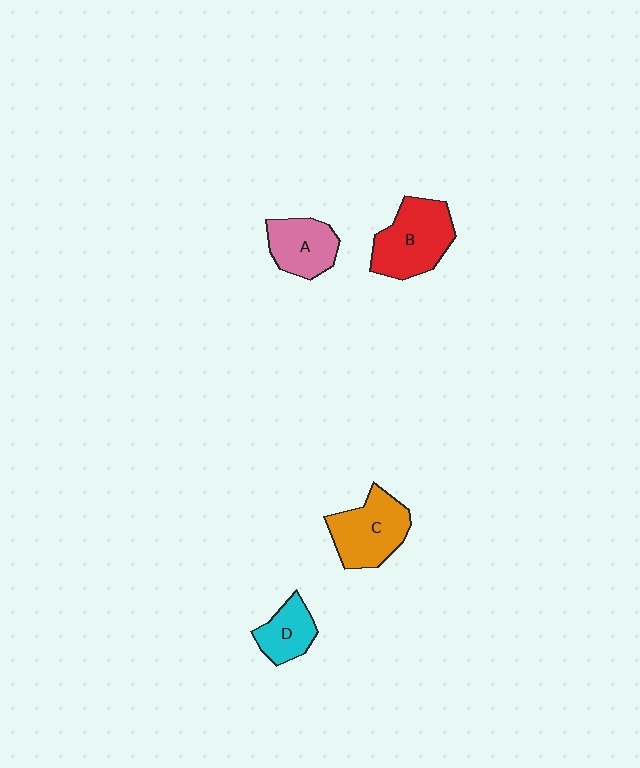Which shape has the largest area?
Shape B (red).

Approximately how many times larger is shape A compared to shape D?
Approximately 1.3 times.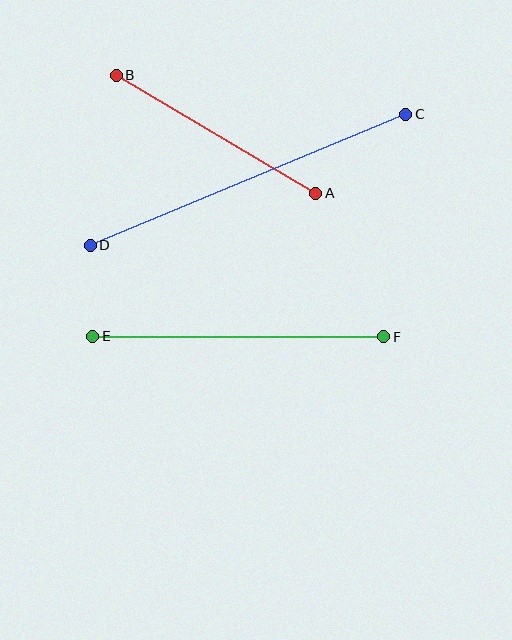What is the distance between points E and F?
The distance is approximately 291 pixels.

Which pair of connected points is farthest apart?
Points C and D are farthest apart.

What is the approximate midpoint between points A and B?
The midpoint is at approximately (216, 134) pixels.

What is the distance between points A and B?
The distance is approximately 232 pixels.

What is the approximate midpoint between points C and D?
The midpoint is at approximately (248, 180) pixels.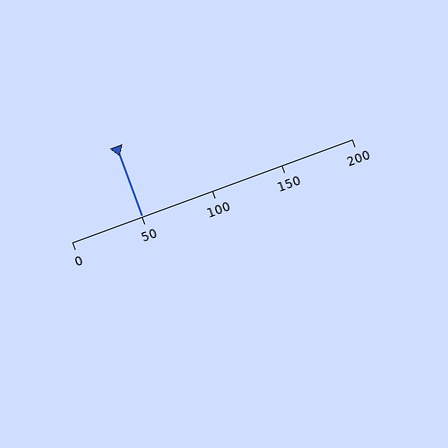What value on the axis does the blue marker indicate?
The marker indicates approximately 50.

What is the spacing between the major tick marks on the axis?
The major ticks are spaced 50 apart.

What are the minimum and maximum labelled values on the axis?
The axis runs from 0 to 200.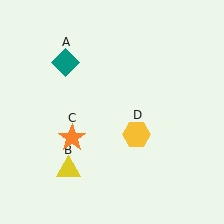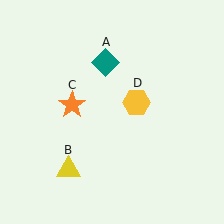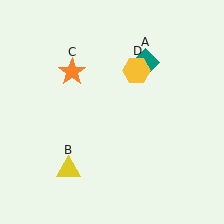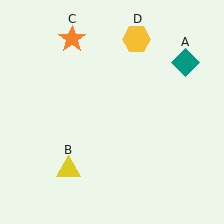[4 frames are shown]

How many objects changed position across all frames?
3 objects changed position: teal diamond (object A), orange star (object C), yellow hexagon (object D).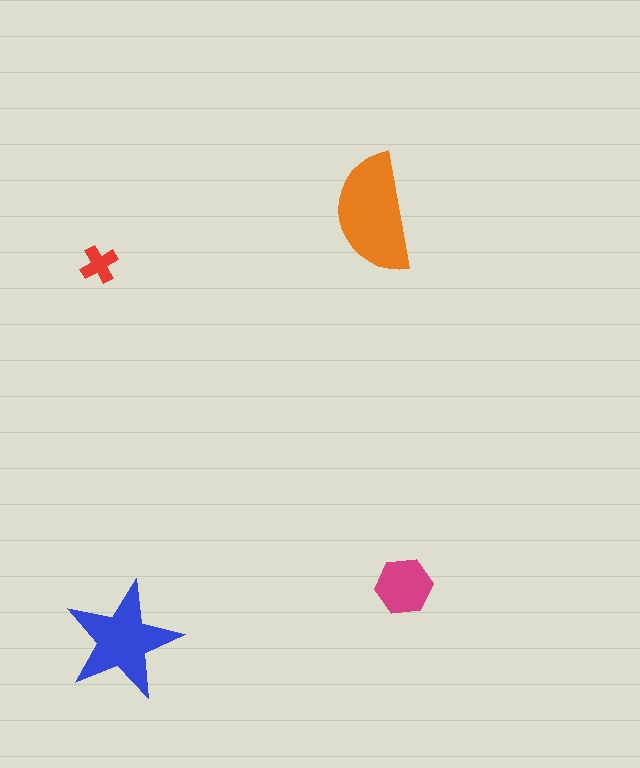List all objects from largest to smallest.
The orange semicircle, the blue star, the magenta hexagon, the red cross.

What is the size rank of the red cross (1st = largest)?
4th.